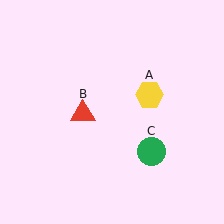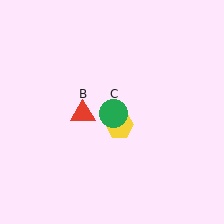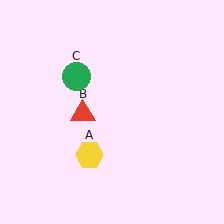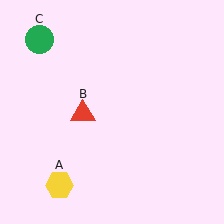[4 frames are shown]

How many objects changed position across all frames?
2 objects changed position: yellow hexagon (object A), green circle (object C).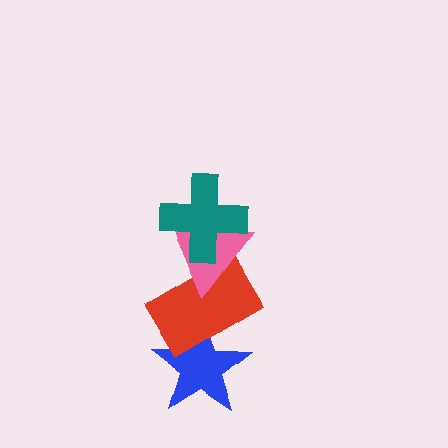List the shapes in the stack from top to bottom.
From top to bottom: the teal cross, the pink triangle, the red rectangle, the blue star.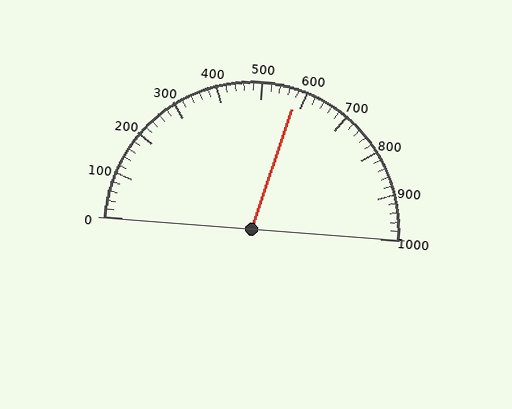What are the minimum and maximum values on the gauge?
The gauge ranges from 0 to 1000.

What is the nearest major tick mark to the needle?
The nearest major tick mark is 600.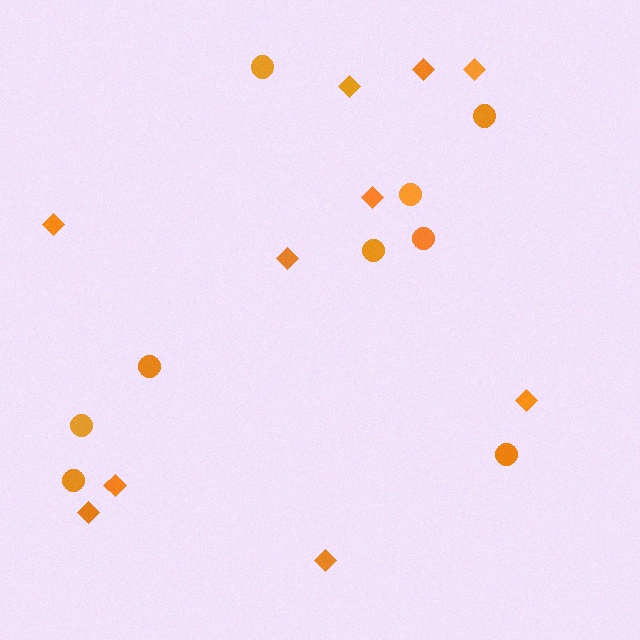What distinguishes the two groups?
There are 2 groups: one group of diamonds (10) and one group of circles (9).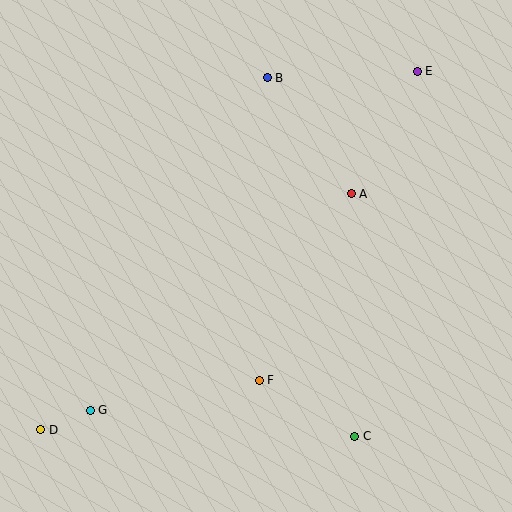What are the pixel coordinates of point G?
Point G is at (90, 410).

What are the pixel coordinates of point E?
Point E is at (417, 71).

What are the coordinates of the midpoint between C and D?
The midpoint between C and D is at (198, 433).